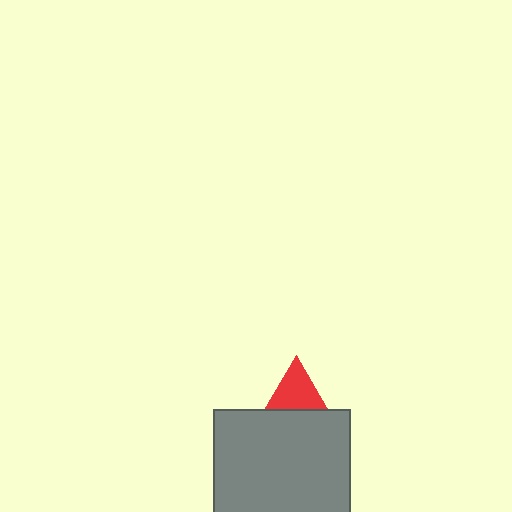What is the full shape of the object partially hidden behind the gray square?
The partially hidden object is a red triangle.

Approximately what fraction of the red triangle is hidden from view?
Roughly 52% of the red triangle is hidden behind the gray square.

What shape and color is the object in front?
The object in front is a gray square.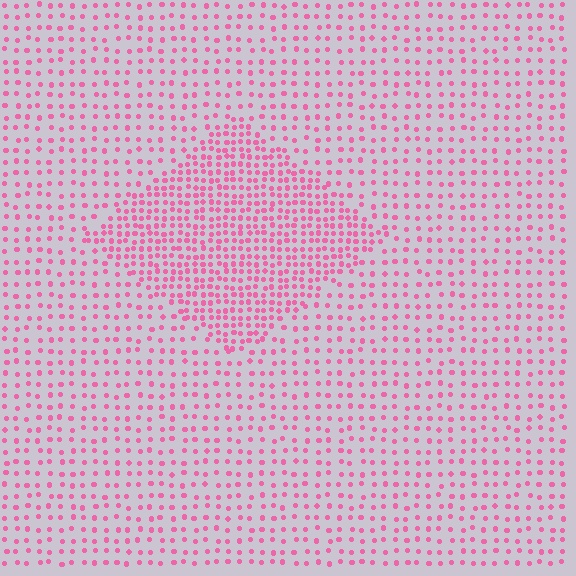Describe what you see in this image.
The image contains small pink elements arranged at two different densities. A diamond-shaped region is visible where the elements are more densely packed than the surrounding area.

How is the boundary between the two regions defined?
The boundary is defined by a change in element density (approximately 2.1x ratio). All elements are the same color, size, and shape.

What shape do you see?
I see a diamond.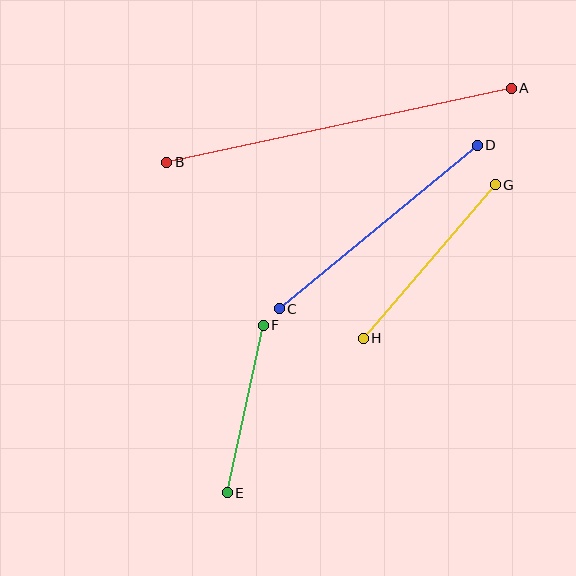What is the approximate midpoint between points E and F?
The midpoint is at approximately (245, 409) pixels.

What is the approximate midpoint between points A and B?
The midpoint is at approximately (339, 125) pixels.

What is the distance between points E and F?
The distance is approximately 172 pixels.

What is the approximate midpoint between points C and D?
The midpoint is at approximately (378, 227) pixels.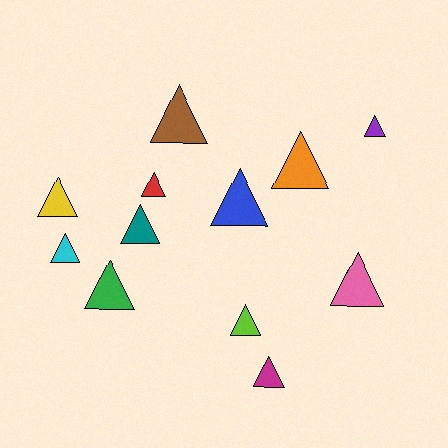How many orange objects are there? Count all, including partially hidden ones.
There is 1 orange object.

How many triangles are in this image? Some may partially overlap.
There are 12 triangles.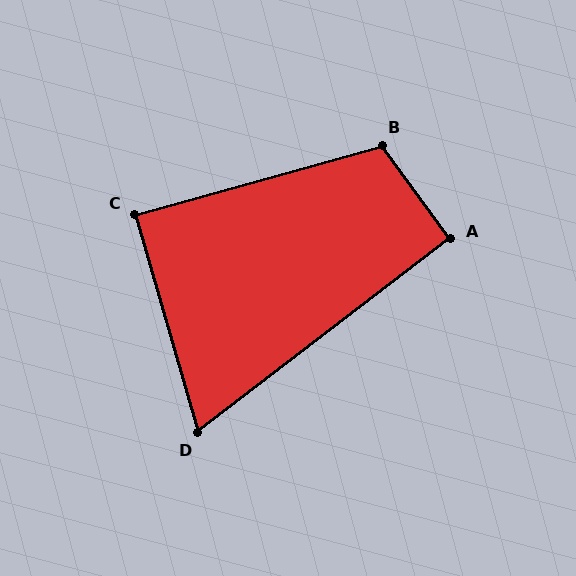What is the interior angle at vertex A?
Approximately 91 degrees (approximately right).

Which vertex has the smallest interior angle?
D, at approximately 69 degrees.